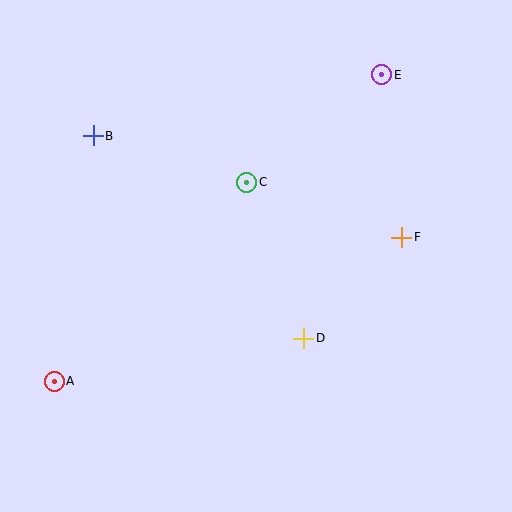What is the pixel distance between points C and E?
The distance between C and E is 172 pixels.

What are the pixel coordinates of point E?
Point E is at (382, 75).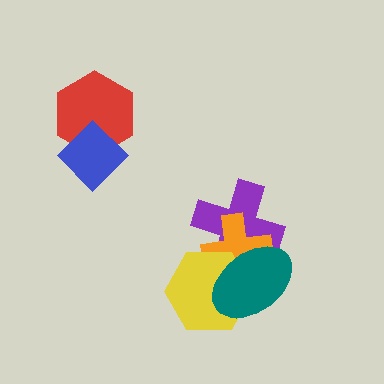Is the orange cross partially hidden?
Yes, it is partially covered by another shape.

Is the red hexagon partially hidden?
Yes, it is partially covered by another shape.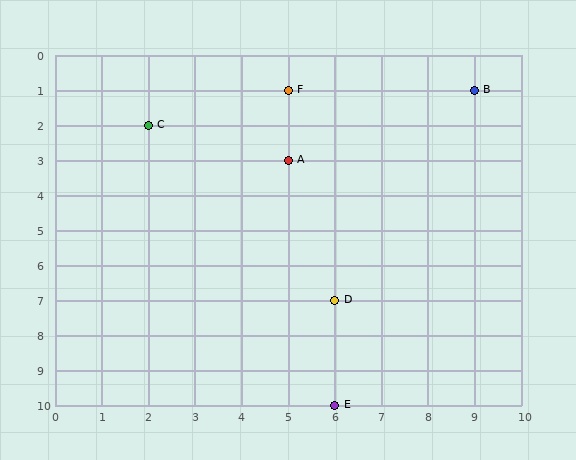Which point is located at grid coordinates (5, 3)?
Point A is at (5, 3).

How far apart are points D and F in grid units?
Points D and F are 1 column and 6 rows apart (about 6.1 grid units diagonally).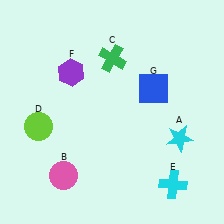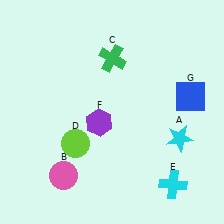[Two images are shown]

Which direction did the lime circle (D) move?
The lime circle (D) moved right.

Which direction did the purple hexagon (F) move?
The purple hexagon (F) moved down.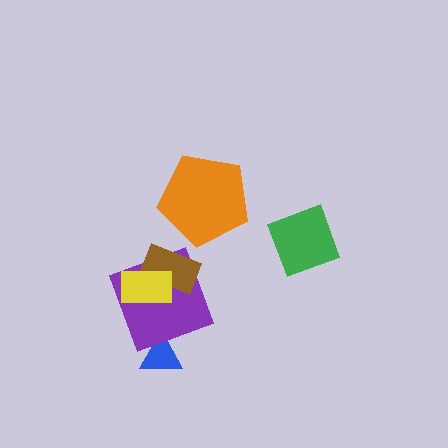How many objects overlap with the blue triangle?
1 object overlaps with the blue triangle.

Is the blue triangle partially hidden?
Yes, it is partially covered by another shape.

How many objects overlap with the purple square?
3 objects overlap with the purple square.